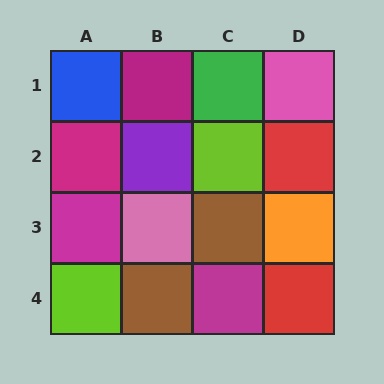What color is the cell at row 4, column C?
Magenta.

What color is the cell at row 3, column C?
Brown.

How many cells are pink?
2 cells are pink.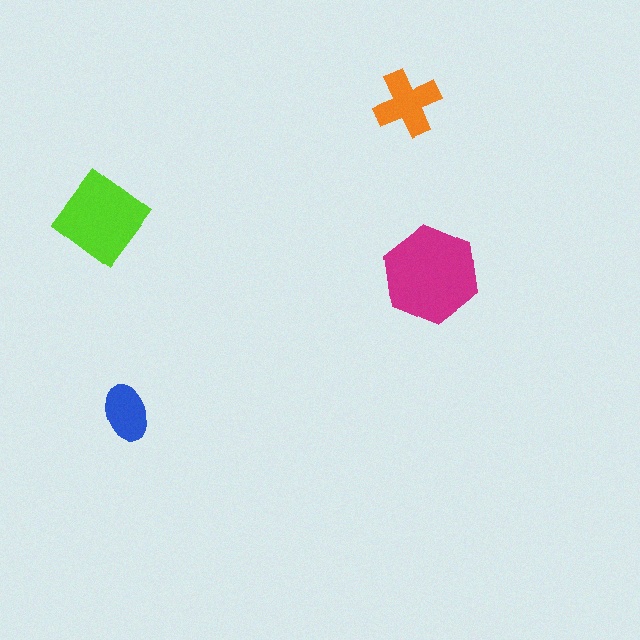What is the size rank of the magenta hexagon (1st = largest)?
1st.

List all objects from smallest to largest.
The blue ellipse, the orange cross, the lime diamond, the magenta hexagon.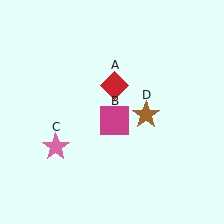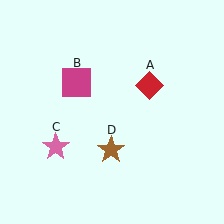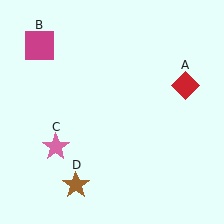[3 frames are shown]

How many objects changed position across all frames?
3 objects changed position: red diamond (object A), magenta square (object B), brown star (object D).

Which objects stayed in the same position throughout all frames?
Pink star (object C) remained stationary.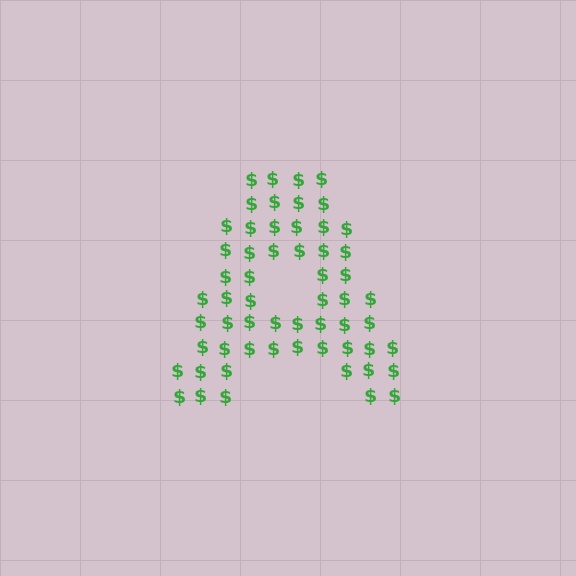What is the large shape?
The large shape is the letter A.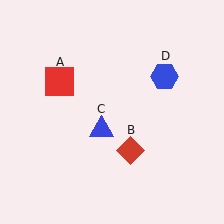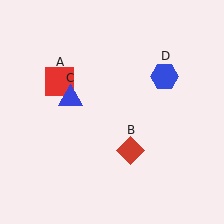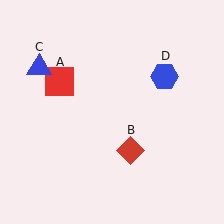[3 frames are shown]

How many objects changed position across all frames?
1 object changed position: blue triangle (object C).